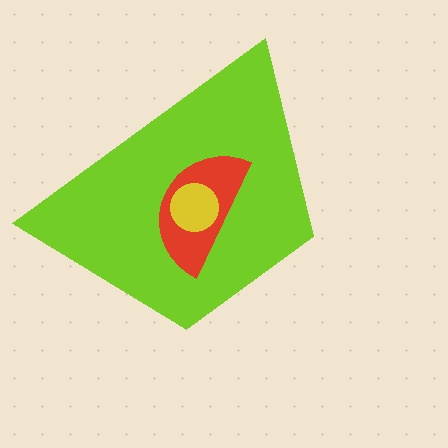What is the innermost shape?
The yellow circle.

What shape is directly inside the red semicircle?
The yellow circle.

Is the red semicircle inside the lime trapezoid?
Yes.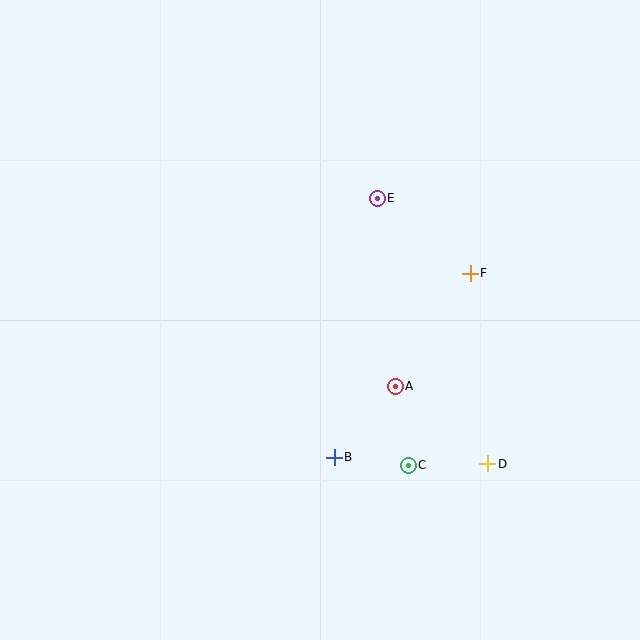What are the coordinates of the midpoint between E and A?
The midpoint between E and A is at (386, 292).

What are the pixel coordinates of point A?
Point A is at (395, 386).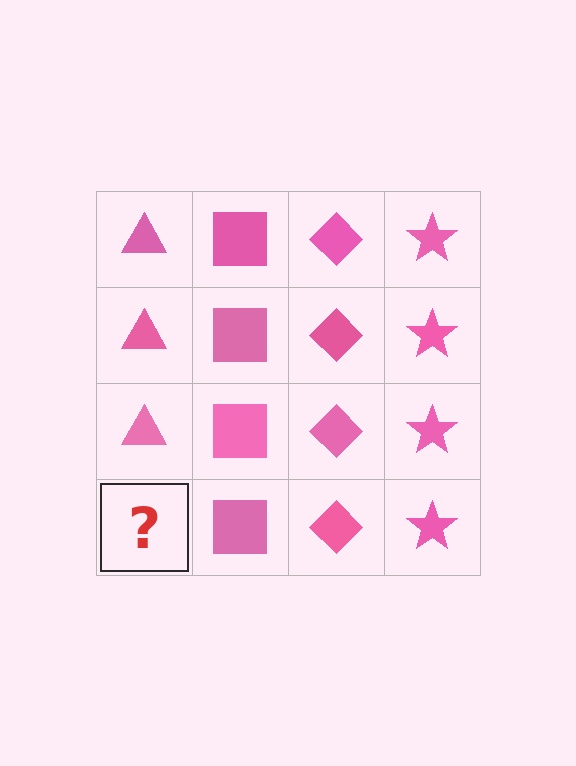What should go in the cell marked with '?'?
The missing cell should contain a pink triangle.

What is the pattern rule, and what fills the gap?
The rule is that each column has a consistent shape. The gap should be filled with a pink triangle.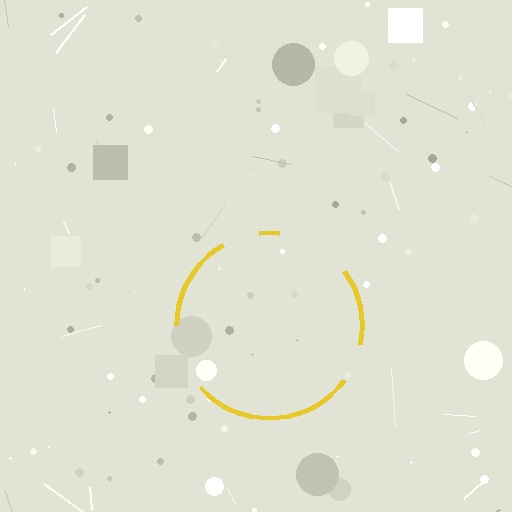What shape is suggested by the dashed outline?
The dashed outline suggests a circle.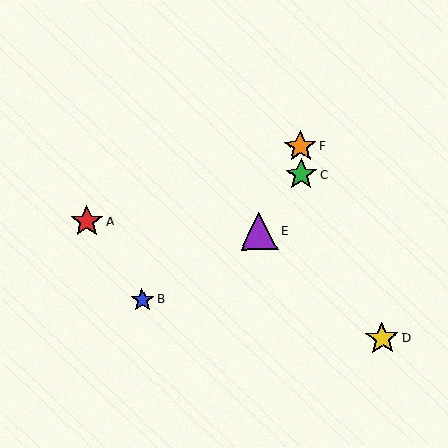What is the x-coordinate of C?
Object C is at x≈301.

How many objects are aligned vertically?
2 objects (C, F) are aligned vertically.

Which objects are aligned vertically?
Objects C, F are aligned vertically.